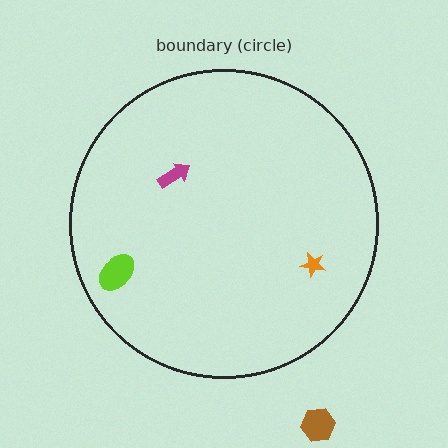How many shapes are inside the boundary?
3 inside, 1 outside.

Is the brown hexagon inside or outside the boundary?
Outside.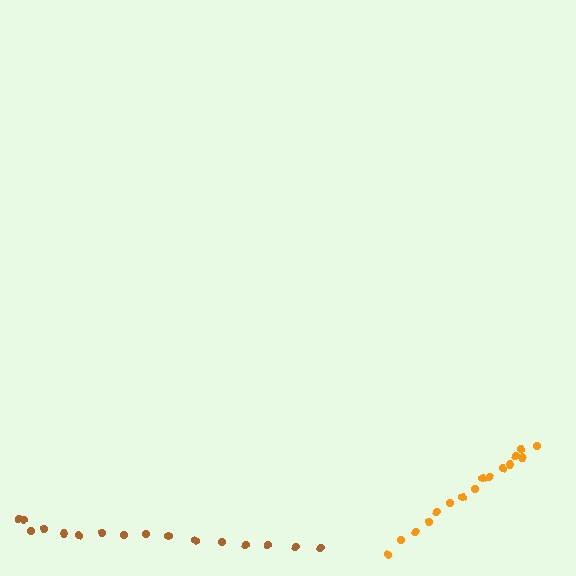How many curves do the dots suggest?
There are 2 distinct paths.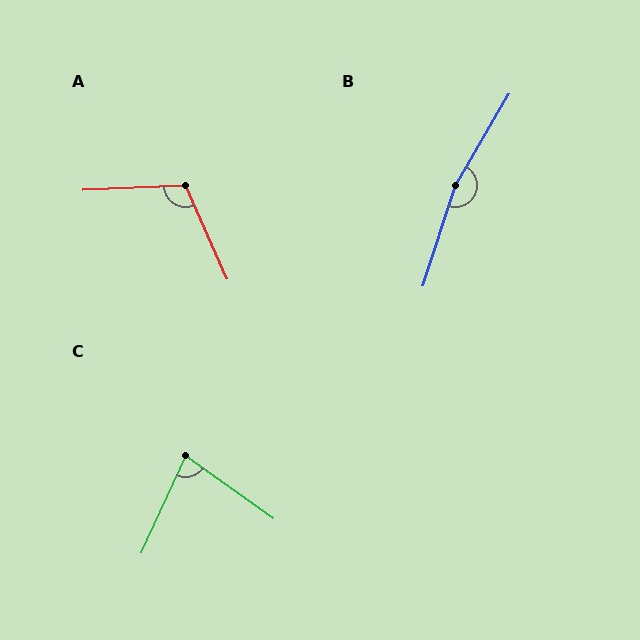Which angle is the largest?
B, at approximately 168 degrees.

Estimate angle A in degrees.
Approximately 111 degrees.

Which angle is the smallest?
C, at approximately 79 degrees.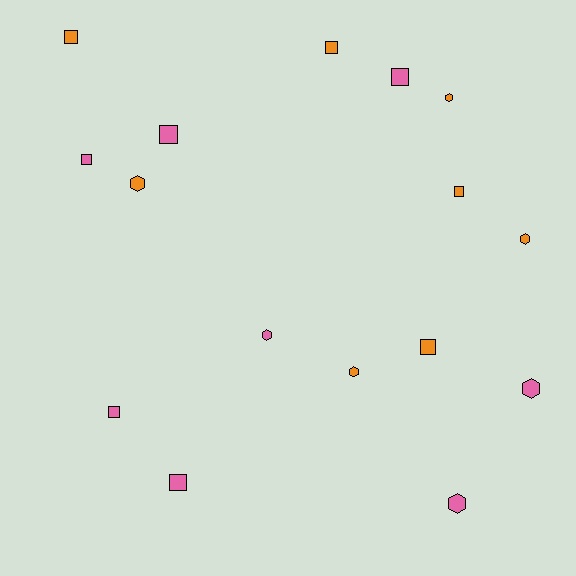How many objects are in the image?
There are 16 objects.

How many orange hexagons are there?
There are 4 orange hexagons.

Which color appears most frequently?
Orange, with 8 objects.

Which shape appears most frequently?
Square, with 9 objects.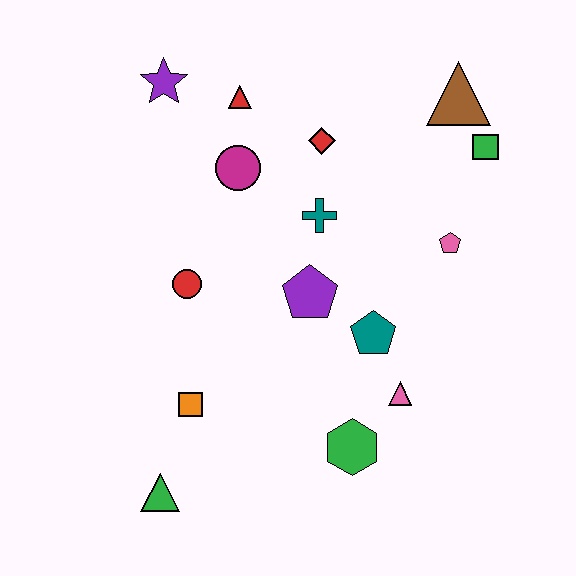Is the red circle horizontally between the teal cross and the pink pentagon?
No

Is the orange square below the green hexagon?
No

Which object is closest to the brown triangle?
The green square is closest to the brown triangle.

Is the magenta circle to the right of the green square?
No